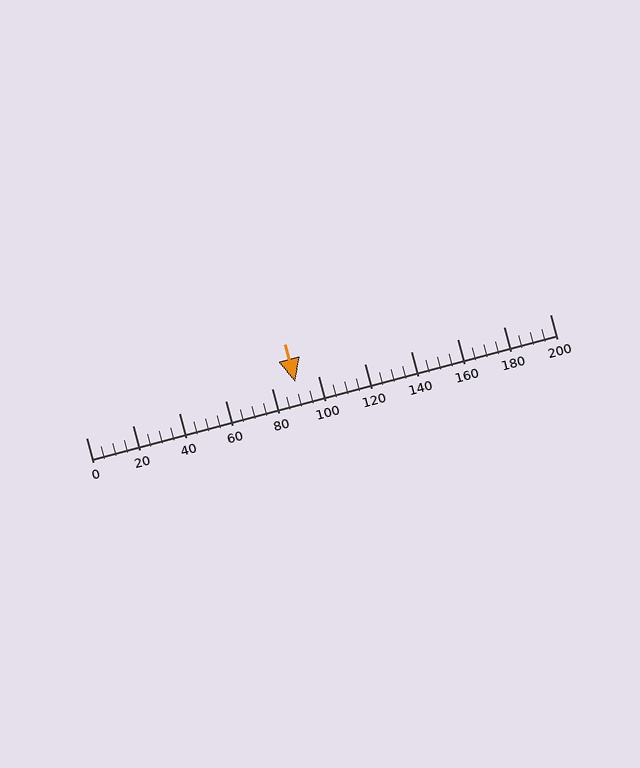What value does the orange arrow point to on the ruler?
The orange arrow points to approximately 90.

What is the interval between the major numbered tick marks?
The major tick marks are spaced 20 units apart.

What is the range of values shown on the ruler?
The ruler shows values from 0 to 200.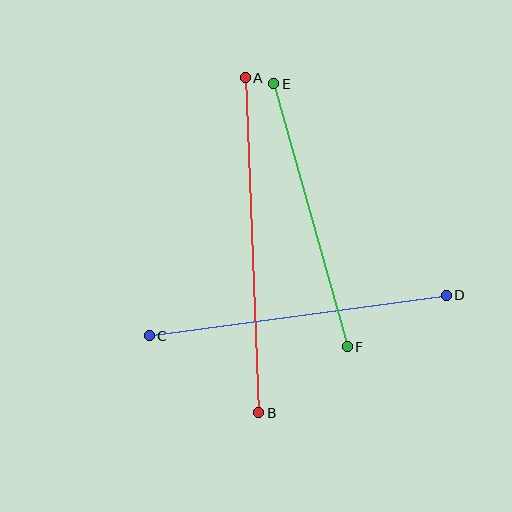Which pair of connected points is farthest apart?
Points A and B are farthest apart.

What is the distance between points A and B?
The distance is approximately 335 pixels.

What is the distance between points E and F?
The distance is approximately 273 pixels.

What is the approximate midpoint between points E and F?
The midpoint is at approximately (311, 215) pixels.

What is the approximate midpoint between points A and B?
The midpoint is at approximately (252, 245) pixels.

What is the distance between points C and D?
The distance is approximately 300 pixels.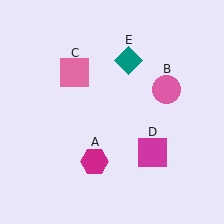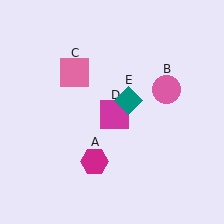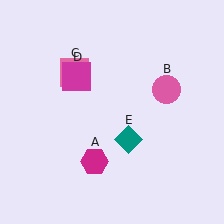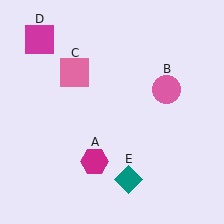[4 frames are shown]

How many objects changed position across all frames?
2 objects changed position: magenta square (object D), teal diamond (object E).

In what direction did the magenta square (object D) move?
The magenta square (object D) moved up and to the left.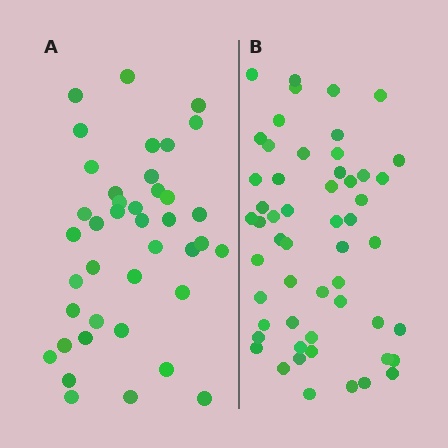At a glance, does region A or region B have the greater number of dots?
Region B (the right region) has more dots.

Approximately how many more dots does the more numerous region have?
Region B has approximately 15 more dots than region A.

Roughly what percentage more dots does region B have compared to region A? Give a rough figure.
About 35% more.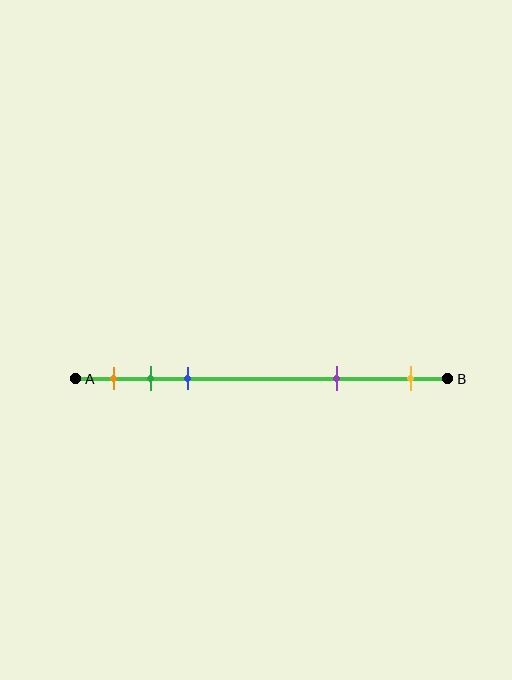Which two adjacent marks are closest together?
The green and blue marks are the closest adjacent pair.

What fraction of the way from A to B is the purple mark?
The purple mark is approximately 70% (0.7) of the way from A to B.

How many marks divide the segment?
There are 5 marks dividing the segment.